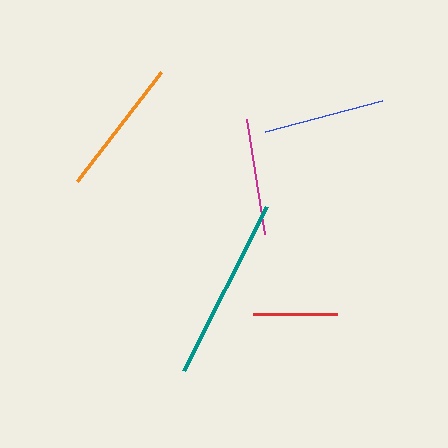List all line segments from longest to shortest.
From longest to shortest: teal, orange, blue, magenta, red.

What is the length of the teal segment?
The teal segment is approximately 184 pixels long.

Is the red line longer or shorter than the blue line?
The blue line is longer than the red line.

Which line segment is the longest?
The teal line is the longest at approximately 184 pixels.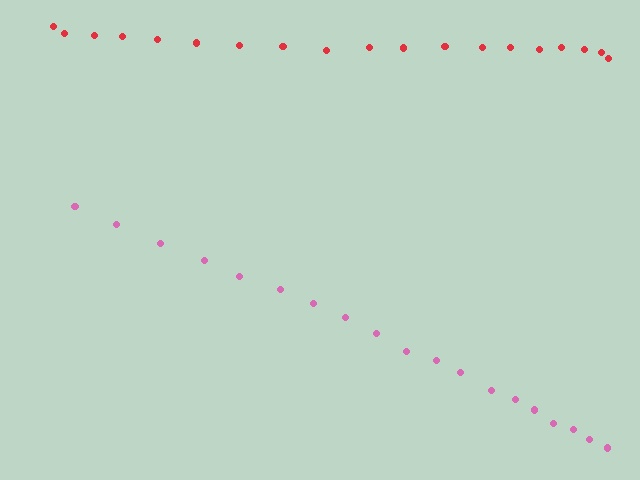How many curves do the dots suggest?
There are 2 distinct paths.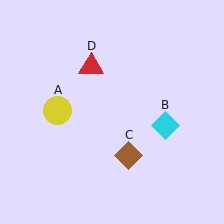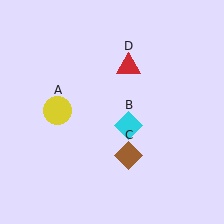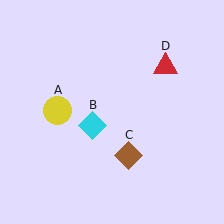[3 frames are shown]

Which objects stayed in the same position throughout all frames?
Yellow circle (object A) and brown diamond (object C) remained stationary.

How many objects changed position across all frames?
2 objects changed position: cyan diamond (object B), red triangle (object D).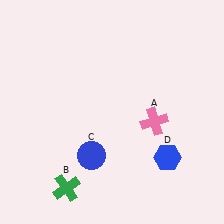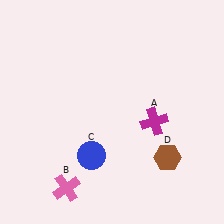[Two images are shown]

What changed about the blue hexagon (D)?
In Image 1, D is blue. In Image 2, it changed to brown.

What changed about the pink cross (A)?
In Image 1, A is pink. In Image 2, it changed to magenta.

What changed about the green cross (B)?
In Image 1, B is green. In Image 2, it changed to pink.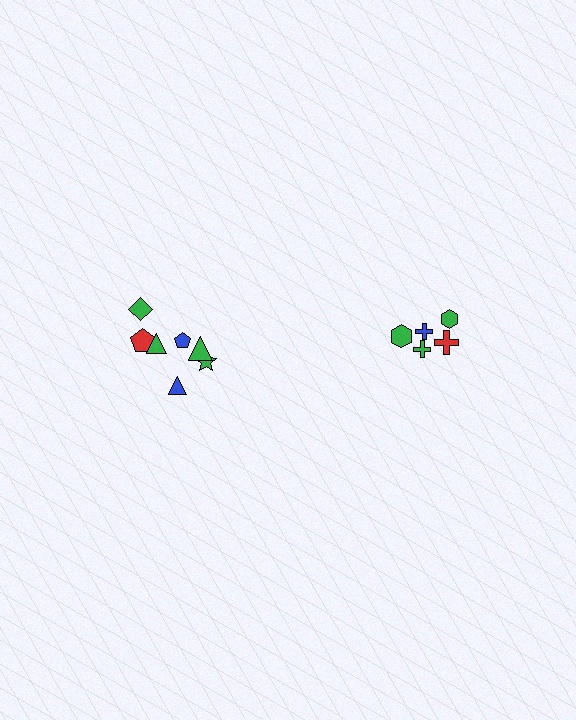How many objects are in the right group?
There are 5 objects.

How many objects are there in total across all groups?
There are 12 objects.